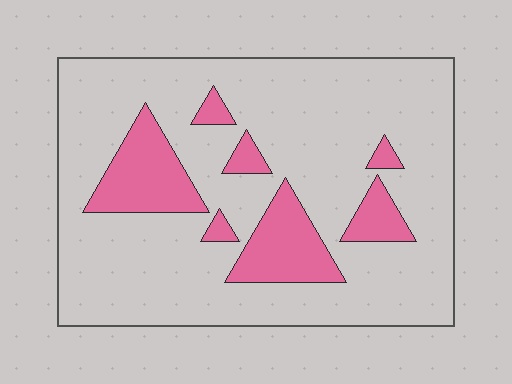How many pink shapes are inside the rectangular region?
7.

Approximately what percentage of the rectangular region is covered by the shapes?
Approximately 20%.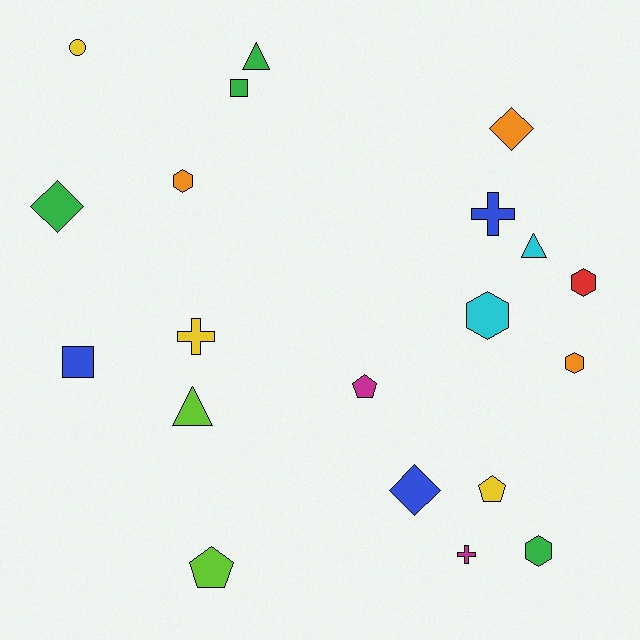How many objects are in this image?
There are 20 objects.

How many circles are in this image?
There is 1 circle.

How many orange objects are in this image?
There are 3 orange objects.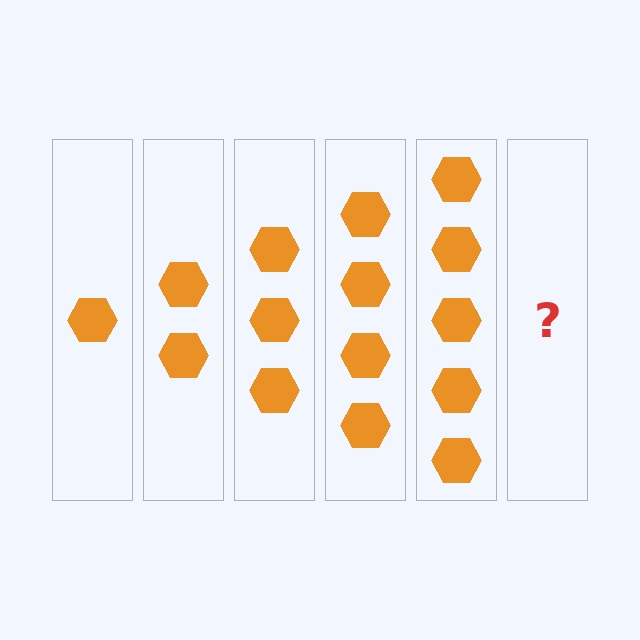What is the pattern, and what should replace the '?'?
The pattern is that each step adds one more hexagon. The '?' should be 6 hexagons.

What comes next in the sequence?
The next element should be 6 hexagons.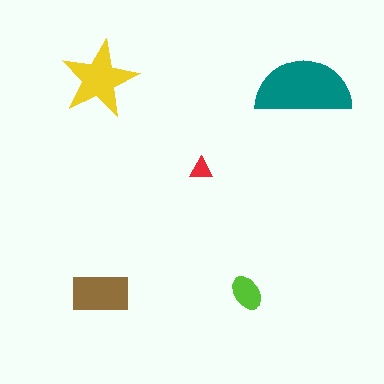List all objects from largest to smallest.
The teal semicircle, the yellow star, the brown rectangle, the lime ellipse, the red triangle.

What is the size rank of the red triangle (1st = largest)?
5th.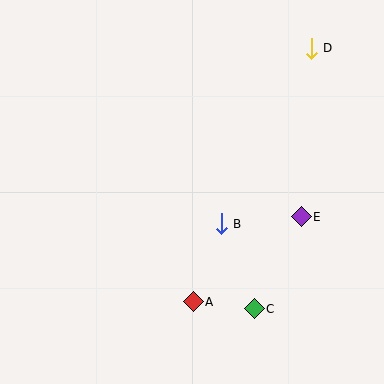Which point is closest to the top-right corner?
Point D is closest to the top-right corner.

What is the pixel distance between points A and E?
The distance between A and E is 137 pixels.